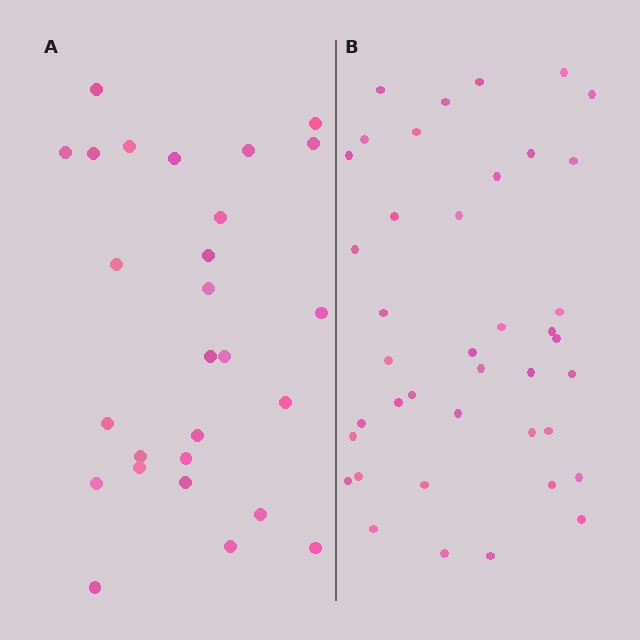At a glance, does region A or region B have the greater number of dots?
Region B (the right region) has more dots.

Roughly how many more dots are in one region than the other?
Region B has approximately 15 more dots than region A.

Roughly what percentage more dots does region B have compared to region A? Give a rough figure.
About 50% more.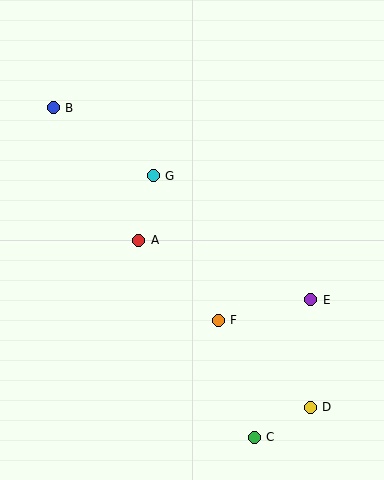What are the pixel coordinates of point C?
Point C is at (254, 437).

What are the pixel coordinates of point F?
Point F is at (218, 320).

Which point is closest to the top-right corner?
Point G is closest to the top-right corner.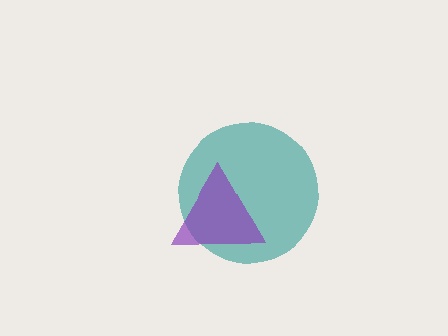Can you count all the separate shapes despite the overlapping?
Yes, there are 2 separate shapes.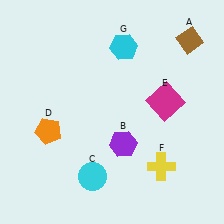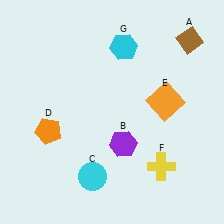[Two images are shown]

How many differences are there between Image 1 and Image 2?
There is 1 difference between the two images.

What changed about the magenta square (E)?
In Image 1, E is magenta. In Image 2, it changed to orange.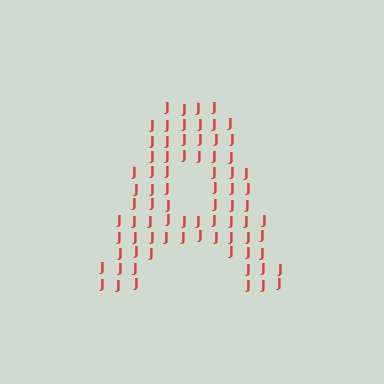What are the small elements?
The small elements are letter J's.